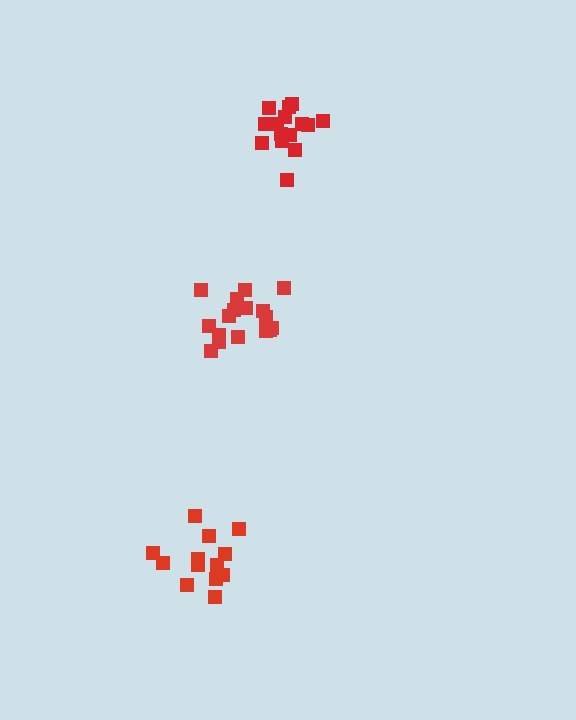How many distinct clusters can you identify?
There are 3 distinct clusters.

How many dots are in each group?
Group 1: 13 dots, Group 2: 15 dots, Group 3: 17 dots (45 total).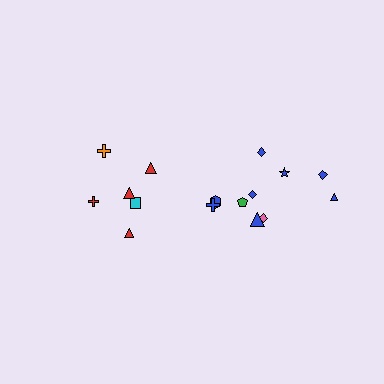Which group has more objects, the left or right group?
The right group.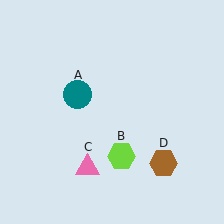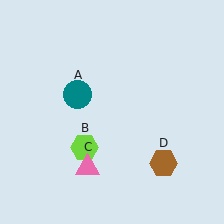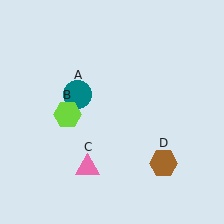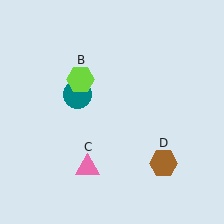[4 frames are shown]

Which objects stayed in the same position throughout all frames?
Teal circle (object A) and pink triangle (object C) and brown hexagon (object D) remained stationary.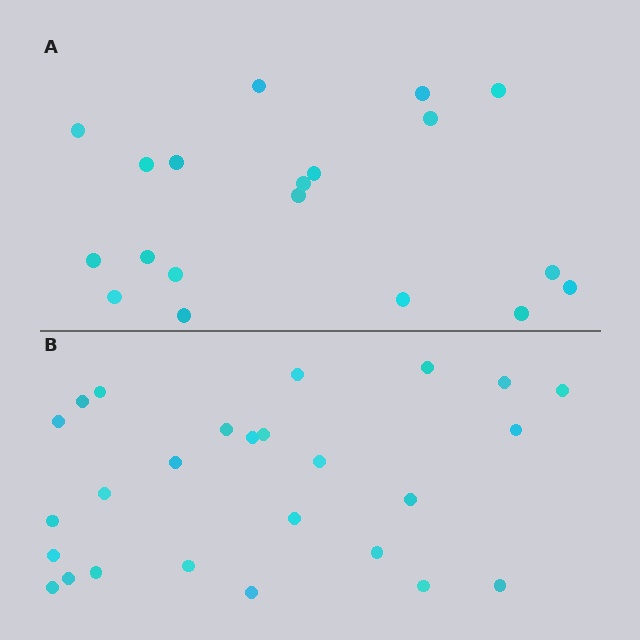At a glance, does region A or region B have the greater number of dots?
Region B (the bottom region) has more dots.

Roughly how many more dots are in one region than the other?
Region B has roughly 8 or so more dots than region A.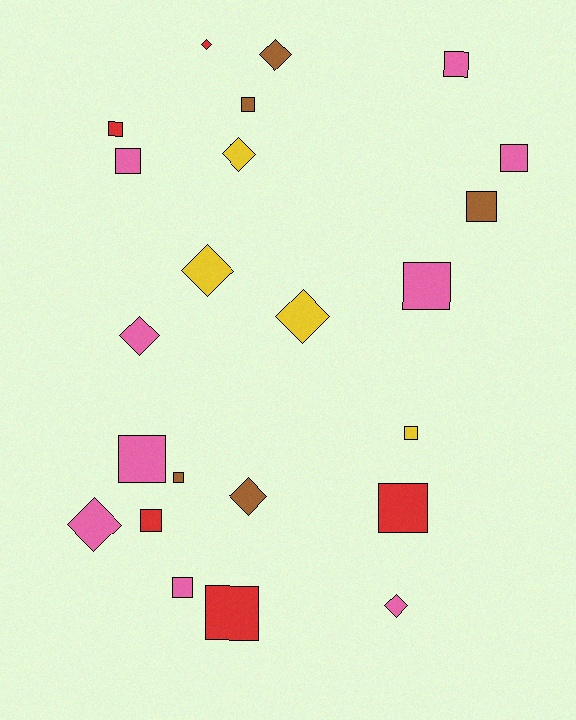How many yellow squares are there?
There is 1 yellow square.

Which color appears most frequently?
Pink, with 9 objects.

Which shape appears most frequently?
Square, with 14 objects.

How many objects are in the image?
There are 23 objects.